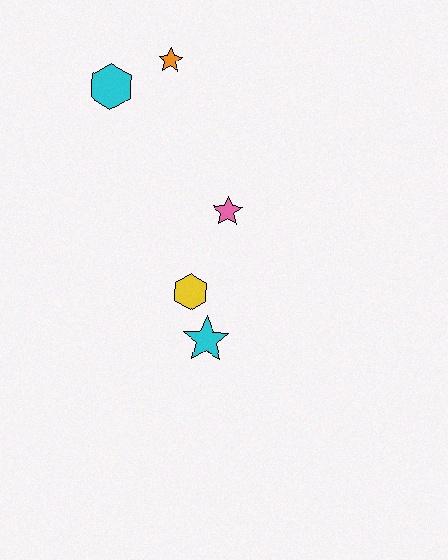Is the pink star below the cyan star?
No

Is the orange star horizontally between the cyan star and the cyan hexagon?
Yes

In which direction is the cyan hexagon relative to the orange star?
The cyan hexagon is to the left of the orange star.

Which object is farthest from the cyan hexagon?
The cyan star is farthest from the cyan hexagon.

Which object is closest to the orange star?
The cyan hexagon is closest to the orange star.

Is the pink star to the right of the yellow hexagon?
Yes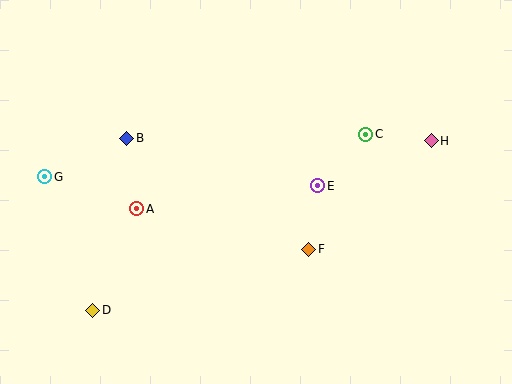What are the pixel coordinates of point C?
Point C is at (366, 134).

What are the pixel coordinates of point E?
Point E is at (318, 186).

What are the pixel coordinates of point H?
Point H is at (431, 141).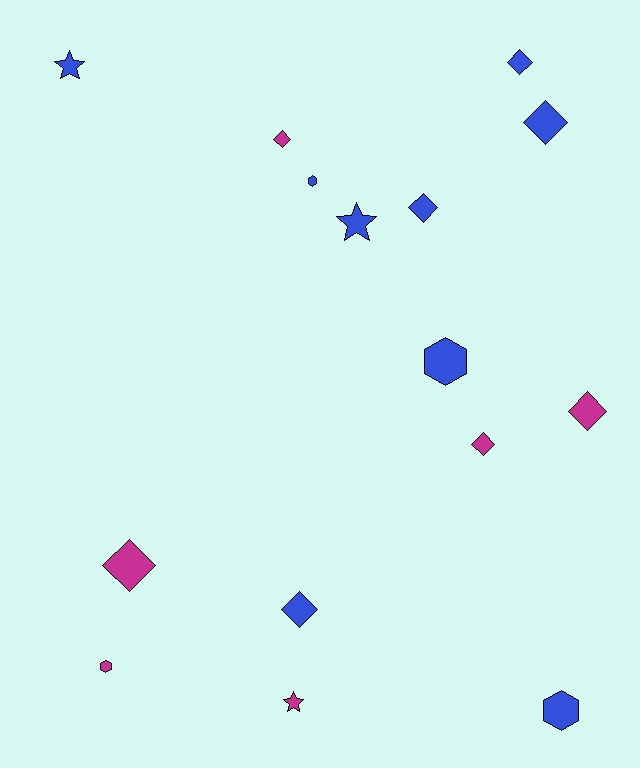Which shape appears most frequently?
Diamond, with 8 objects.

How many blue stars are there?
There are 2 blue stars.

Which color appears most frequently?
Blue, with 9 objects.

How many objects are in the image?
There are 15 objects.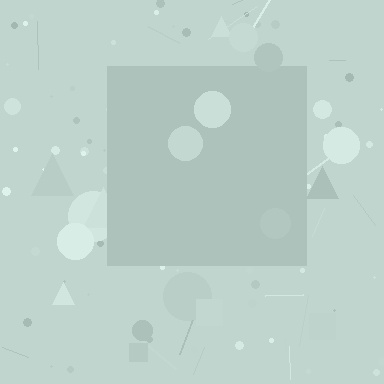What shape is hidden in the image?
A square is hidden in the image.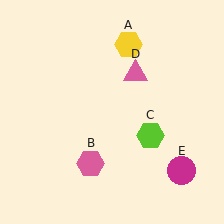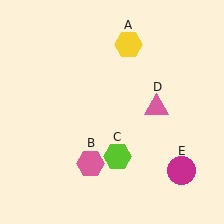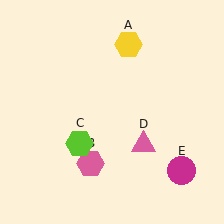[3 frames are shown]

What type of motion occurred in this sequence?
The lime hexagon (object C), pink triangle (object D) rotated clockwise around the center of the scene.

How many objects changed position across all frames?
2 objects changed position: lime hexagon (object C), pink triangle (object D).